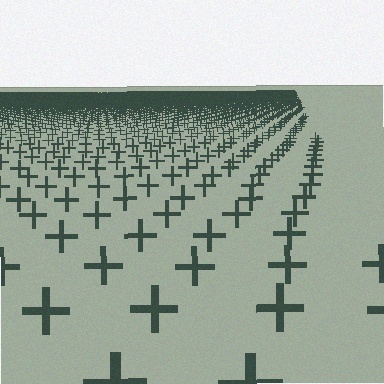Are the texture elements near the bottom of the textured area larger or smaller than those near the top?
Larger. Near the bottom, elements are closer to the viewer and appear at a bigger on-screen size.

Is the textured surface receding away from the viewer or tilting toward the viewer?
The surface is receding away from the viewer. Texture elements get smaller and denser toward the top.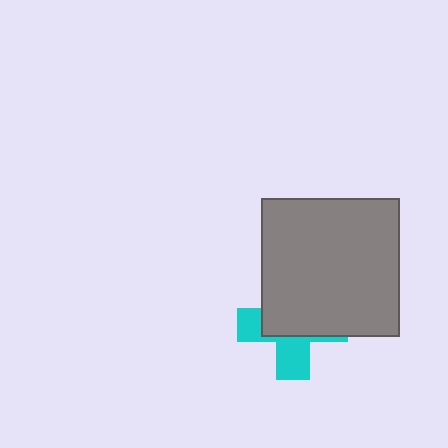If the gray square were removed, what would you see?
You would see the complete cyan cross.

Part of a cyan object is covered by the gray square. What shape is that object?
It is a cross.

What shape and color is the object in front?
The object in front is a gray square.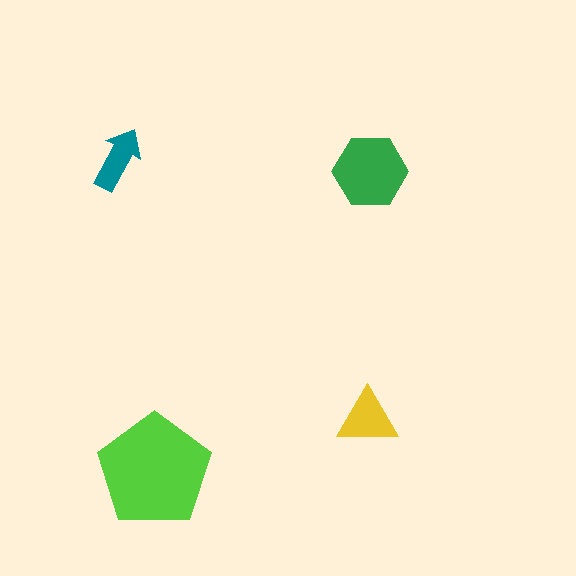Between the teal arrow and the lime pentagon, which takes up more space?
The lime pentagon.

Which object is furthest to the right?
The green hexagon is rightmost.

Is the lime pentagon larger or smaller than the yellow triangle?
Larger.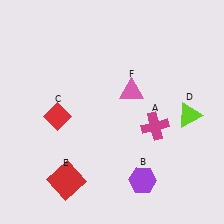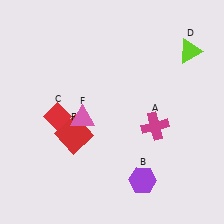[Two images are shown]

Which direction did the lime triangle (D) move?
The lime triangle (D) moved up.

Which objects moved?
The objects that moved are: the lime triangle (D), the red square (E), the pink triangle (F).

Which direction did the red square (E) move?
The red square (E) moved up.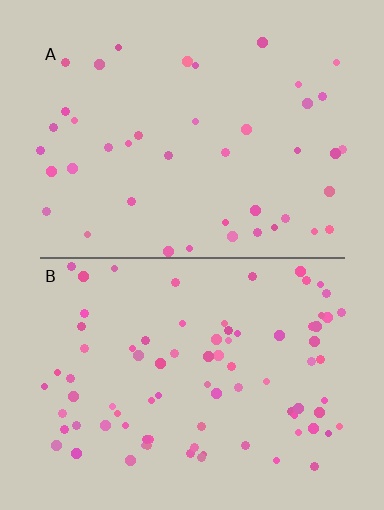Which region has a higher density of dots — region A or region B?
B (the bottom).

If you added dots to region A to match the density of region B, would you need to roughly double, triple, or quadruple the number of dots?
Approximately double.